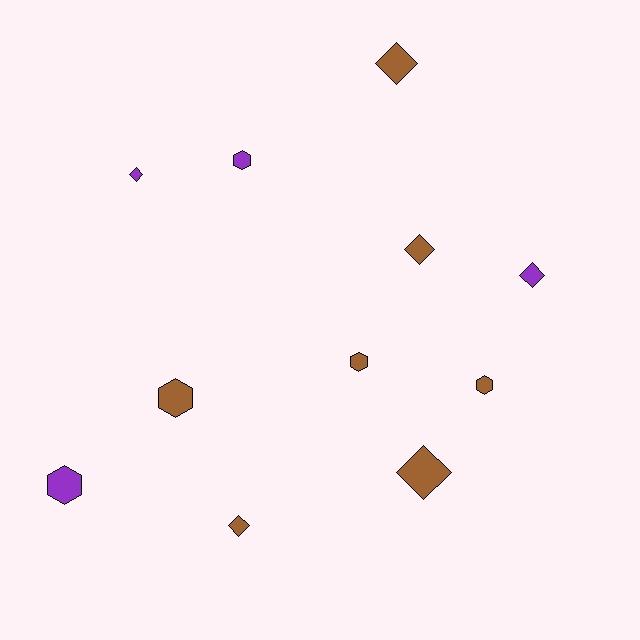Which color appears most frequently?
Brown, with 7 objects.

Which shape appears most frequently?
Diamond, with 6 objects.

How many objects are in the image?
There are 11 objects.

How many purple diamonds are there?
There are 2 purple diamonds.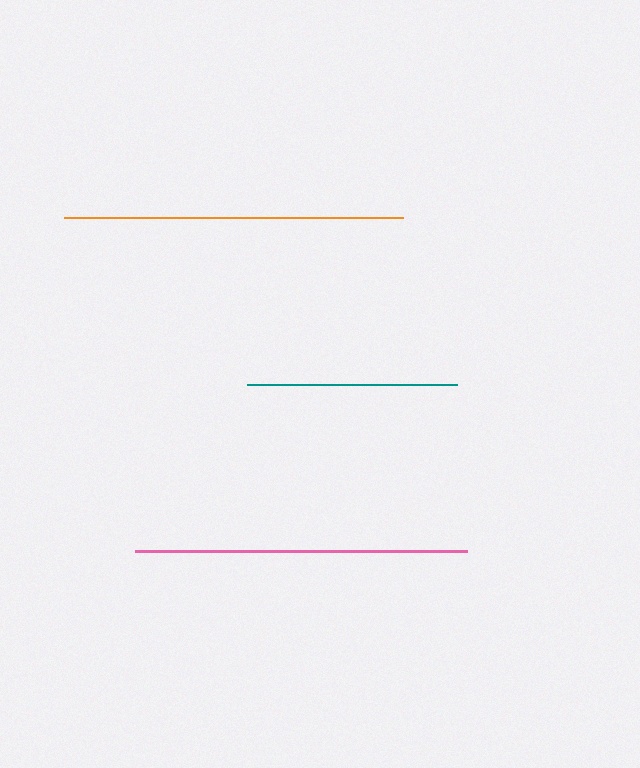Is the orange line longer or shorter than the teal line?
The orange line is longer than the teal line.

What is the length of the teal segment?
The teal segment is approximately 210 pixels long.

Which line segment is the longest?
The orange line is the longest at approximately 340 pixels.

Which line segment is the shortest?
The teal line is the shortest at approximately 210 pixels.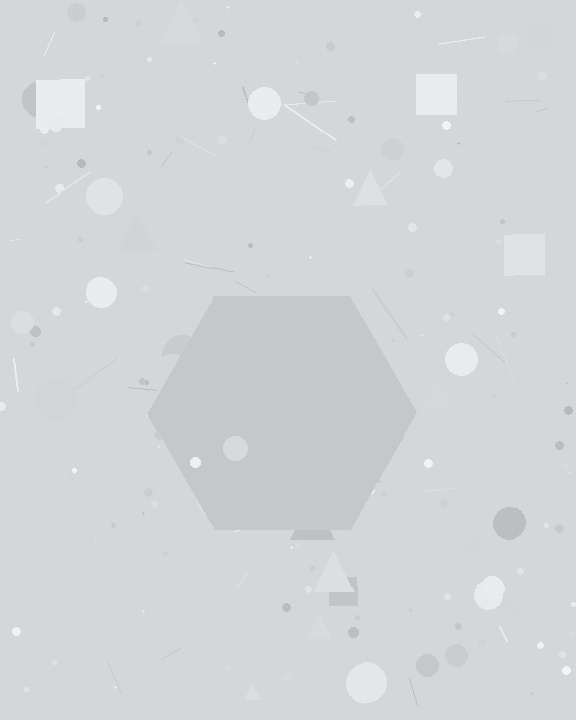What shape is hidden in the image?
A hexagon is hidden in the image.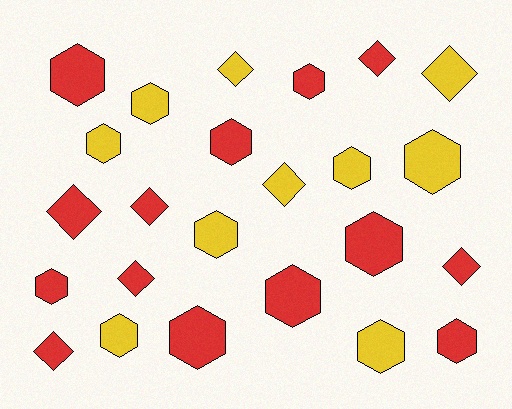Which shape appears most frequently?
Hexagon, with 15 objects.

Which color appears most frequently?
Red, with 14 objects.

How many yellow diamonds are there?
There are 3 yellow diamonds.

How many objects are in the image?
There are 24 objects.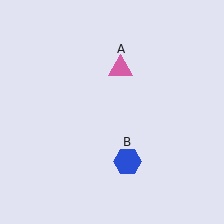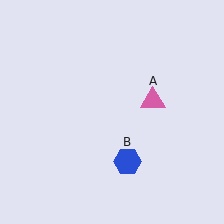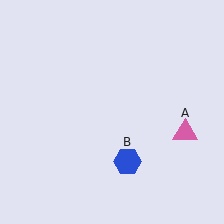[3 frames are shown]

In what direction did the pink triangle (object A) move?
The pink triangle (object A) moved down and to the right.